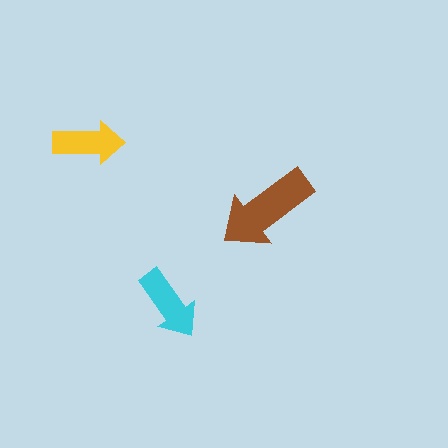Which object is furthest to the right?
The brown arrow is rightmost.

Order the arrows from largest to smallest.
the brown one, the cyan one, the yellow one.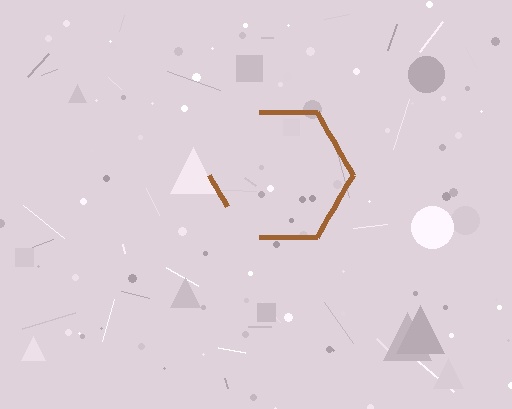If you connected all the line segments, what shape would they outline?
They would outline a hexagon.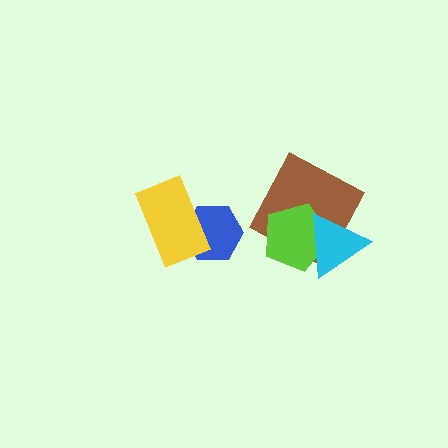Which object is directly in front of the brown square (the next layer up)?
The lime pentagon is directly in front of the brown square.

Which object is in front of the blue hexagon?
The yellow rectangle is in front of the blue hexagon.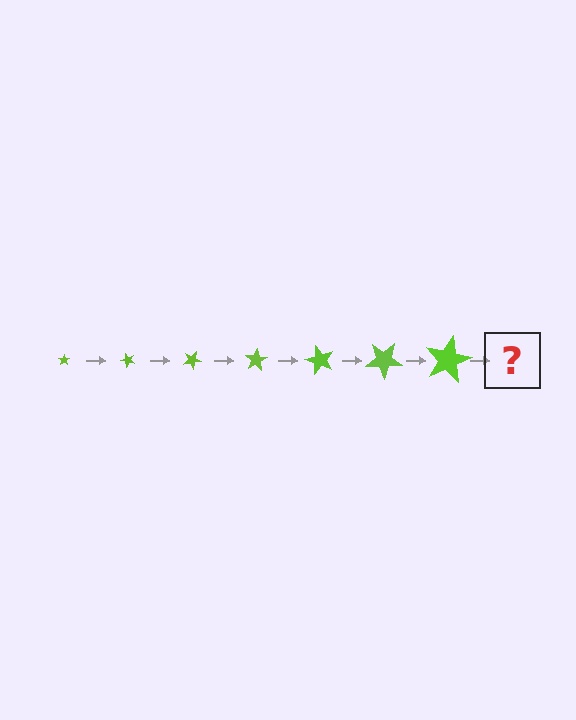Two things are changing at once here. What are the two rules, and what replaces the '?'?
The two rules are that the star grows larger each step and it rotates 50 degrees each step. The '?' should be a star, larger than the previous one and rotated 350 degrees from the start.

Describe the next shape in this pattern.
It should be a star, larger than the previous one and rotated 350 degrees from the start.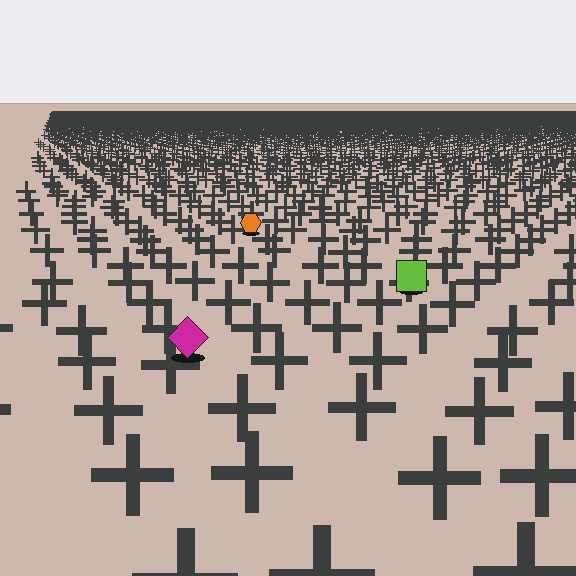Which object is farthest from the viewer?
The orange hexagon is farthest from the viewer. It appears smaller and the ground texture around it is denser.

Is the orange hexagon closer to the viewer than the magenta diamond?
No. The magenta diamond is closer — you can tell from the texture gradient: the ground texture is coarser near it.